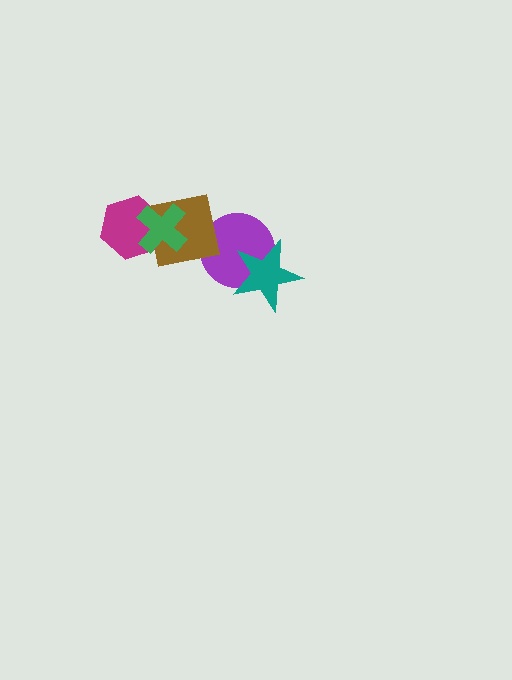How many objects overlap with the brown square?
3 objects overlap with the brown square.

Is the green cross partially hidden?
No, no other shape covers it.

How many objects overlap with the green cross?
2 objects overlap with the green cross.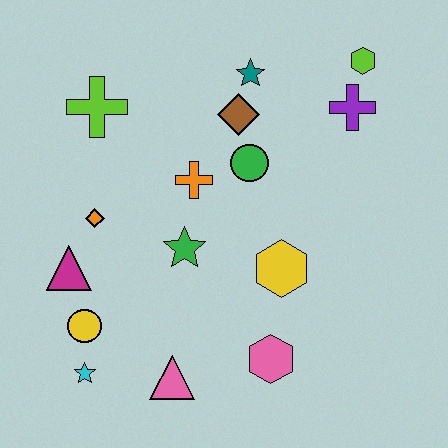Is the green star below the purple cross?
Yes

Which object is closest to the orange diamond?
The magenta triangle is closest to the orange diamond.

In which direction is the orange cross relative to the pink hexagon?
The orange cross is above the pink hexagon.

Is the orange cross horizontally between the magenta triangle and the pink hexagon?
Yes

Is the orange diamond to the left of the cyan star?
No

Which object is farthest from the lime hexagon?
The cyan star is farthest from the lime hexagon.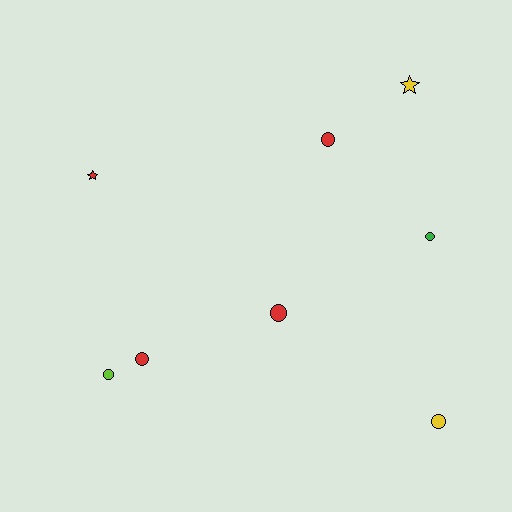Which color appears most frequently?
Red, with 4 objects.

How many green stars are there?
There are no green stars.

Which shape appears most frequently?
Circle, with 6 objects.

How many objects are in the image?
There are 8 objects.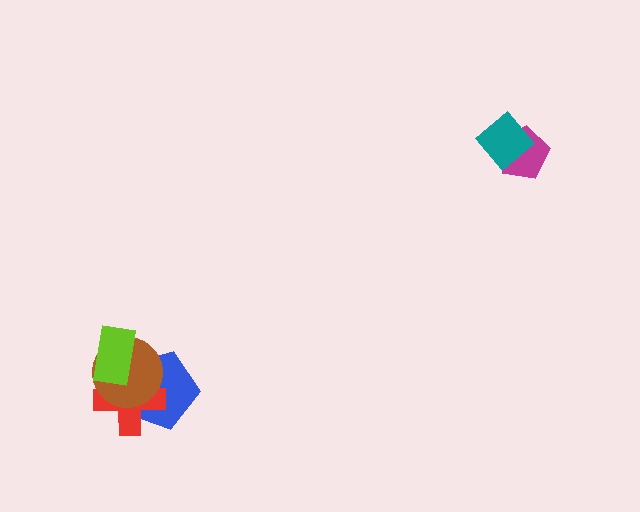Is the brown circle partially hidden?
Yes, it is partially covered by another shape.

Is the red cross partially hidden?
Yes, it is partially covered by another shape.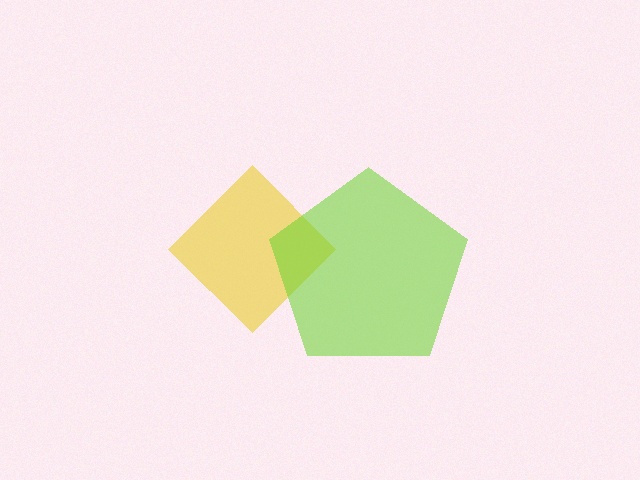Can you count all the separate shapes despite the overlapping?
Yes, there are 2 separate shapes.